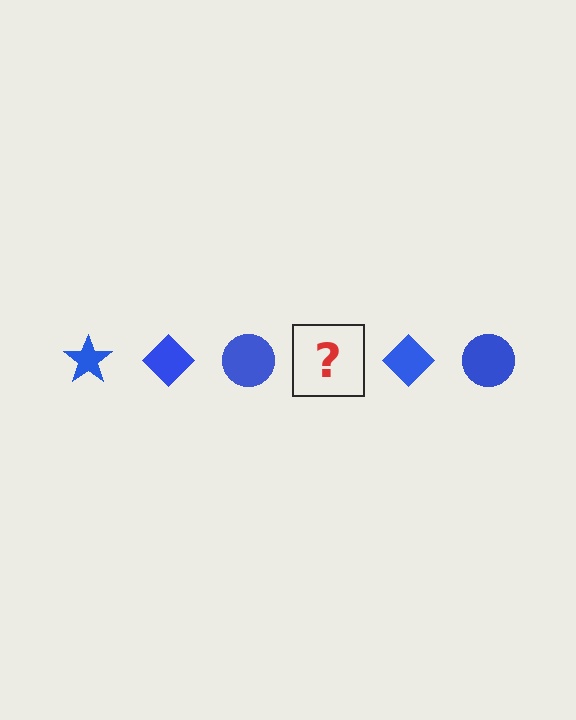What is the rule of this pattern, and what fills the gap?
The rule is that the pattern cycles through star, diamond, circle shapes in blue. The gap should be filled with a blue star.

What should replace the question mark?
The question mark should be replaced with a blue star.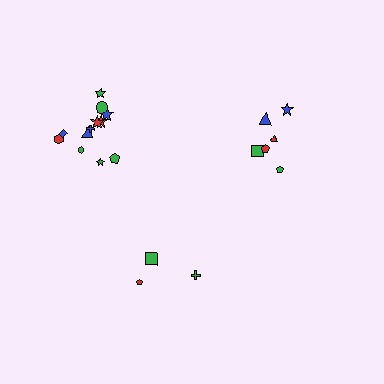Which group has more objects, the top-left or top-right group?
The top-left group.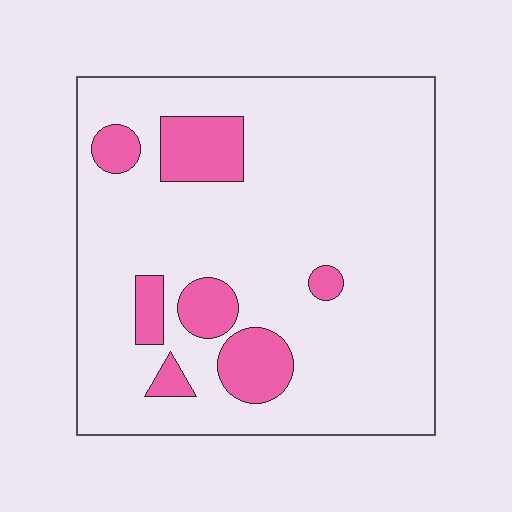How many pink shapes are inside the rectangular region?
7.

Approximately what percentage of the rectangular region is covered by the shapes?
Approximately 15%.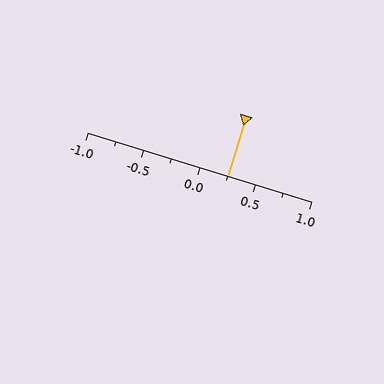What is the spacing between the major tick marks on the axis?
The major ticks are spaced 0.5 apart.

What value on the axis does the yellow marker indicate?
The marker indicates approximately 0.25.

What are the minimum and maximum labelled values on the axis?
The axis runs from -1.0 to 1.0.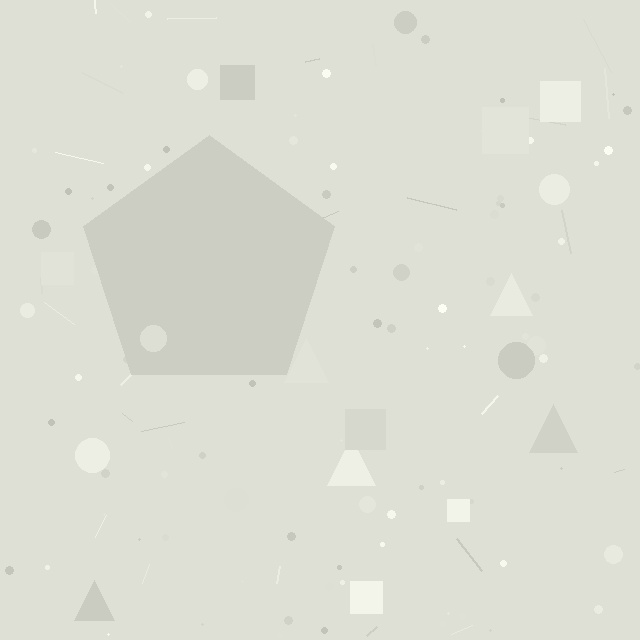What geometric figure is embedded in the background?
A pentagon is embedded in the background.